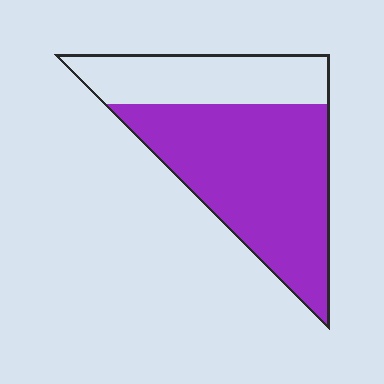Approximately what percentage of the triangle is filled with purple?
Approximately 65%.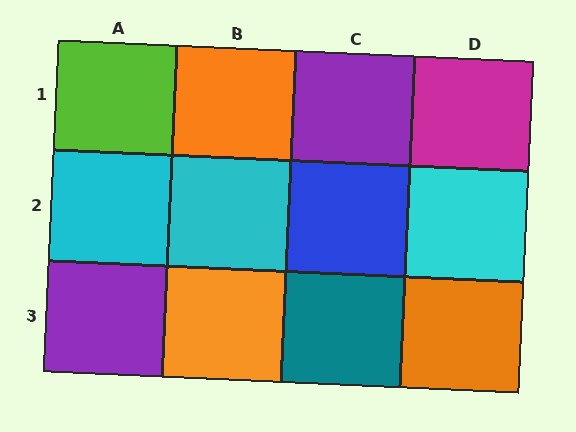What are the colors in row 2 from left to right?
Cyan, cyan, blue, cyan.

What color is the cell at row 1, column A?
Lime.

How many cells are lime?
1 cell is lime.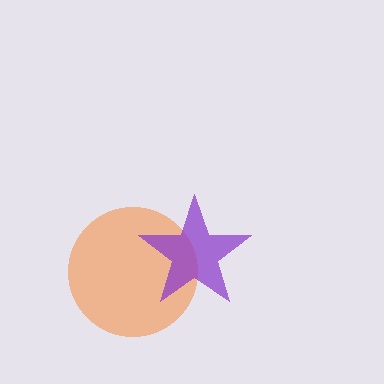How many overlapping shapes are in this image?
There are 2 overlapping shapes in the image.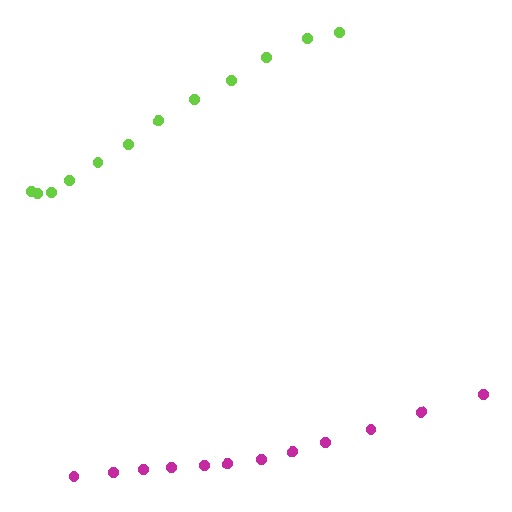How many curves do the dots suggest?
There are 2 distinct paths.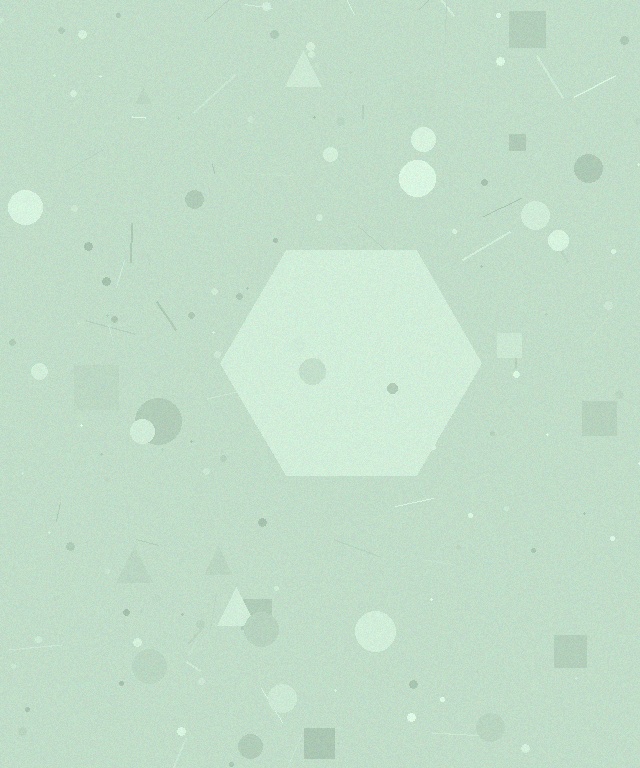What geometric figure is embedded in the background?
A hexagon is embedded in the background.